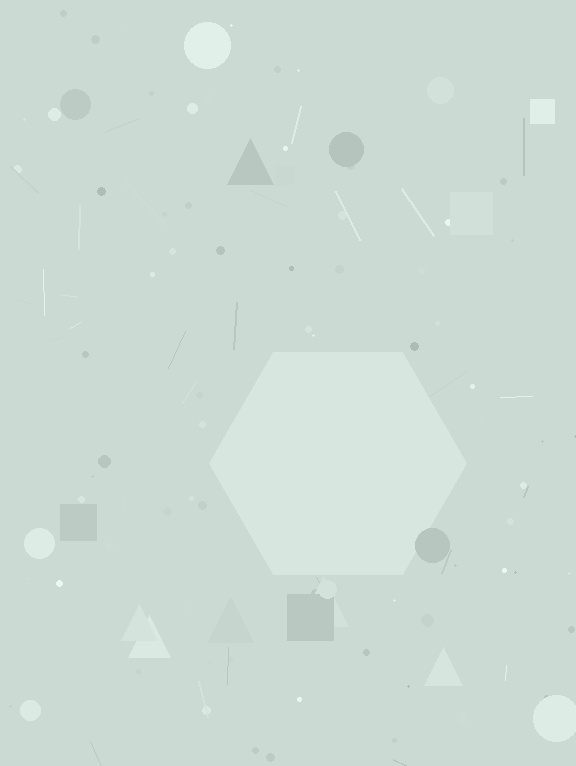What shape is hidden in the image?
A hexagon is hidden in the image.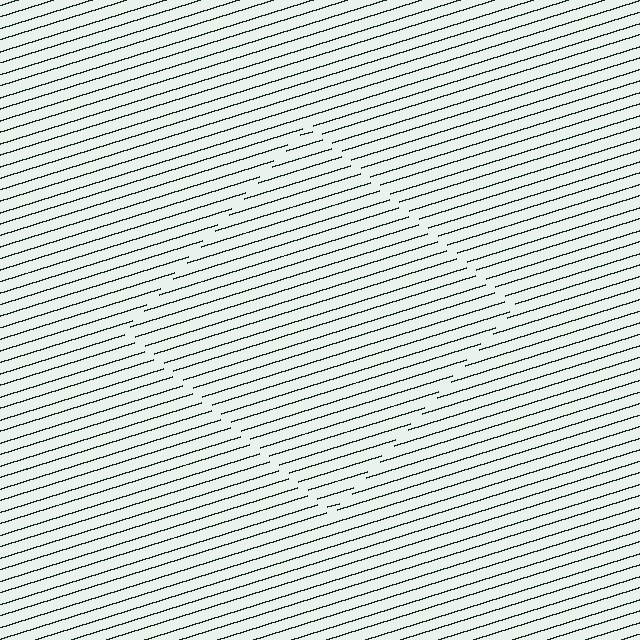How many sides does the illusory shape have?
4 sides — the line-ends trace a square.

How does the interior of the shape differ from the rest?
The interior of the shape contains the same grating, shifted by half a period — the contour is defined by the phase discontinuity where line-ends from the inner and outer gratings abut.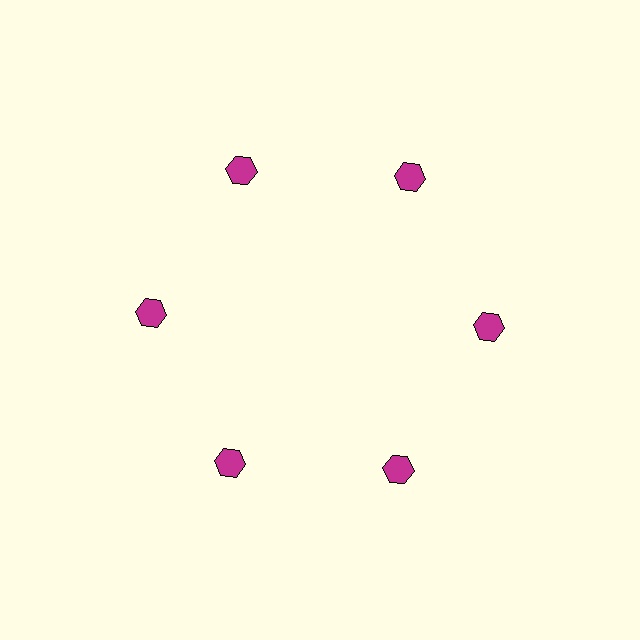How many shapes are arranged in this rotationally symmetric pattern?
There are 6 shapes, arranged in 6 groups of 1.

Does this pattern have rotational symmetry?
Yes, this pattern has 6-fold rotational symmetry. It looks the same after rotating 60 degrees around the center.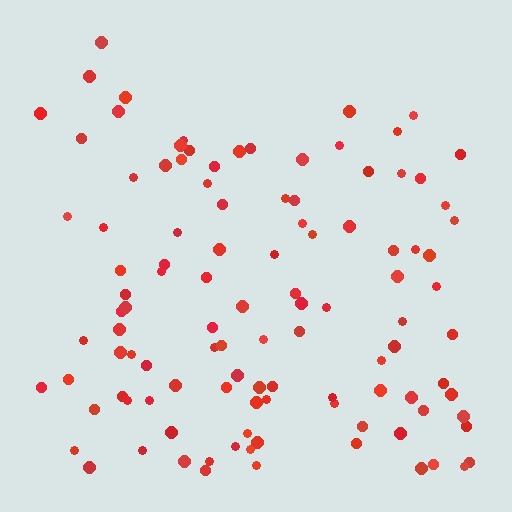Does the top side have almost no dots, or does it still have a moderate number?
Still a moderate number, just noticeably fewer than the bottom.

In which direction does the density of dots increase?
From top to bottom, with the bottom side densest.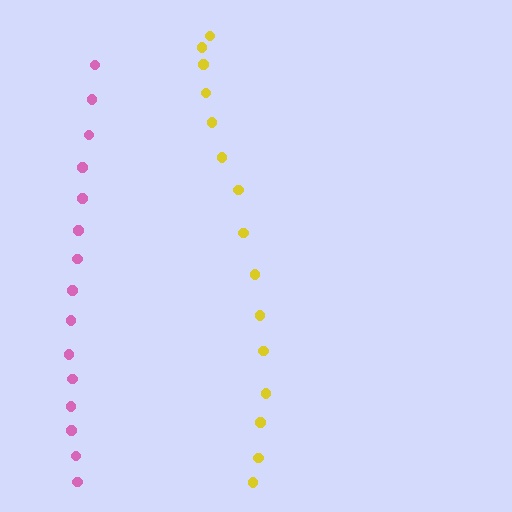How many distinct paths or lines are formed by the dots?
There are 2 distinct paths.